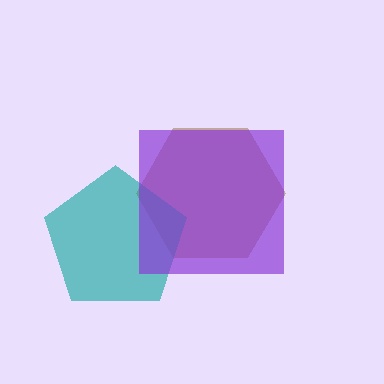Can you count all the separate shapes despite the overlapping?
Yes, there are 3 separate shapes.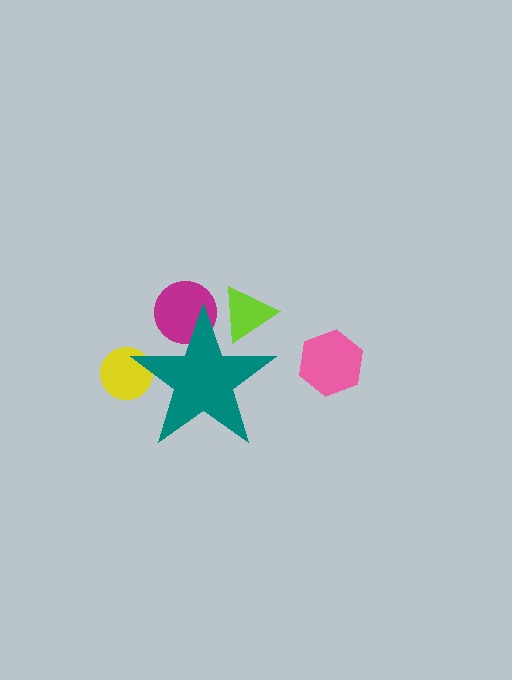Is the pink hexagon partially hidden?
No, the pink hexagon is fully visible.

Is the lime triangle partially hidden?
Yes, the lime triangle is partially hidden behind the teal star.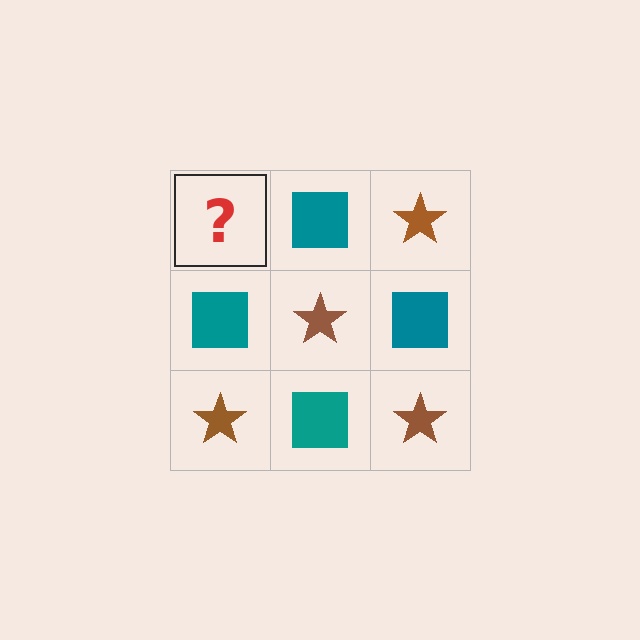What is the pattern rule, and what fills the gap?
The rule is that it alternates brown star and teal square in a checkerboard pattern. The gap should be filled with a brown star.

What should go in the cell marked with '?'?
The missing cell should contain a brown star.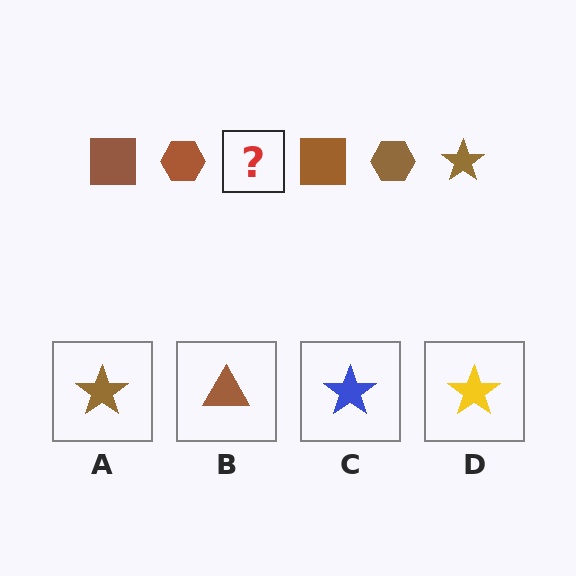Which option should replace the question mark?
Option A.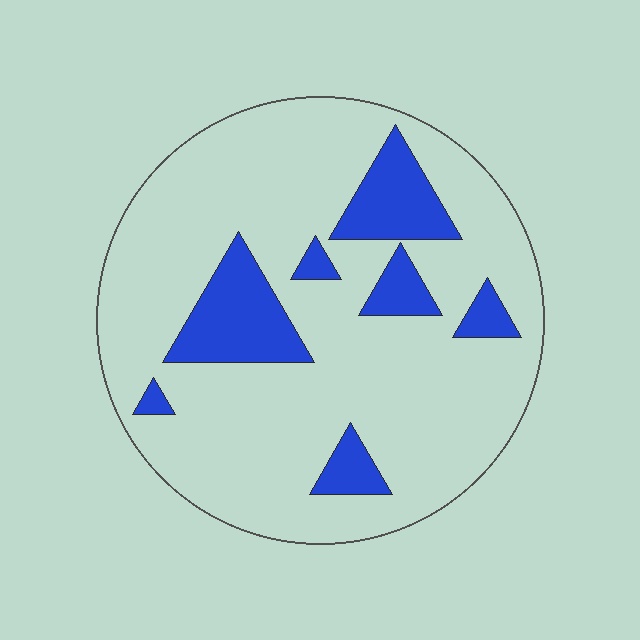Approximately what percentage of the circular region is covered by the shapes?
Approximately 20%.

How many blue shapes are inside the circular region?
7.